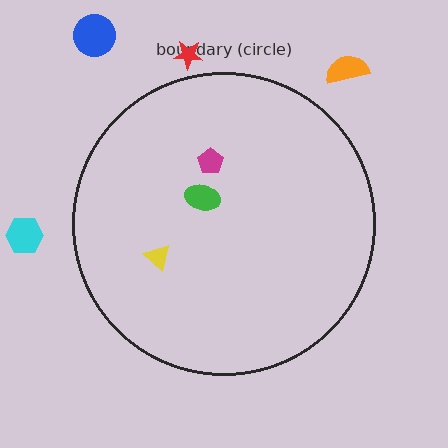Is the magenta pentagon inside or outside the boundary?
Inside.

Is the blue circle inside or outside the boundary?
Outside.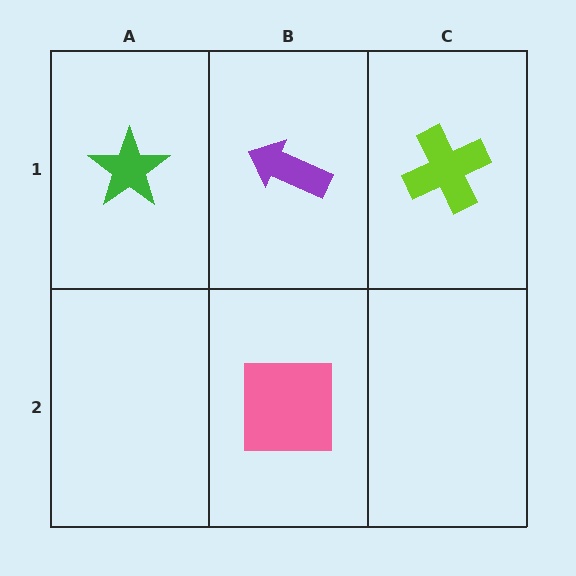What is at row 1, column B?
A purple arrow.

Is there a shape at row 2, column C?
No, that cell is empty.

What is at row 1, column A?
A green star.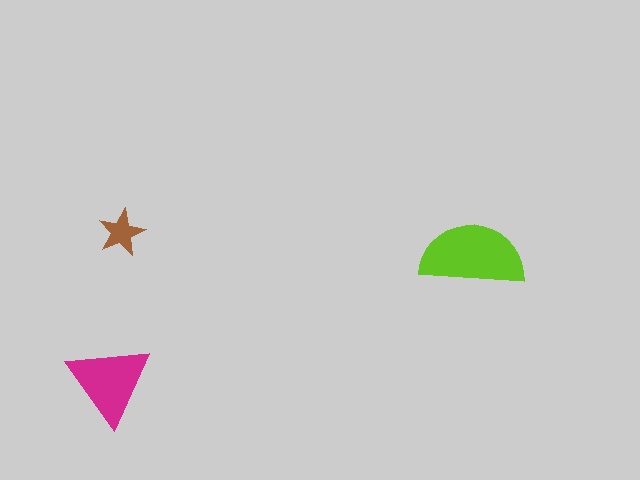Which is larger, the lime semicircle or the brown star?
The lime semicircle.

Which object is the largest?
The lime semicircle.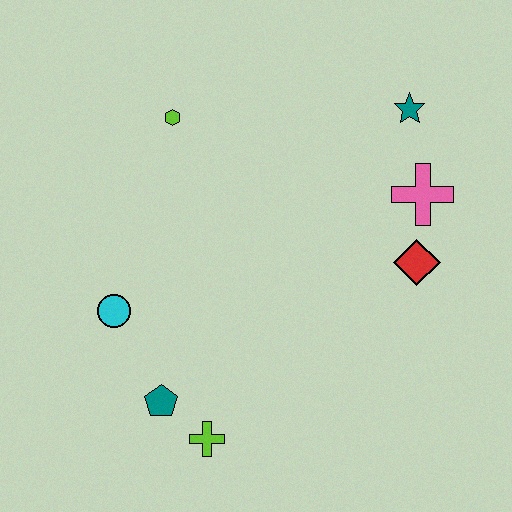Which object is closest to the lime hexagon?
The cyan circle is closest to the lime hexagon.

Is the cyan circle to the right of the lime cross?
No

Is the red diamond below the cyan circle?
No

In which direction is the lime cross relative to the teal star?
The lime cross is below the teal star.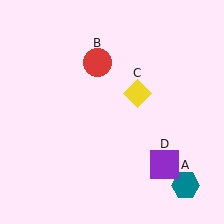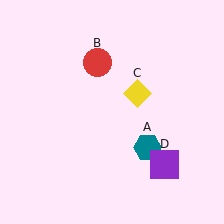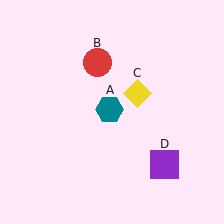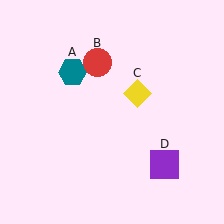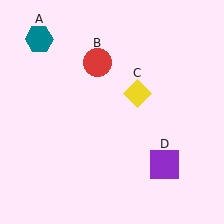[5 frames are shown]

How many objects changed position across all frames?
1 object changed position: teal hexagon (object A).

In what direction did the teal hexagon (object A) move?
The teal hexagon (object A) moved up and to the left.